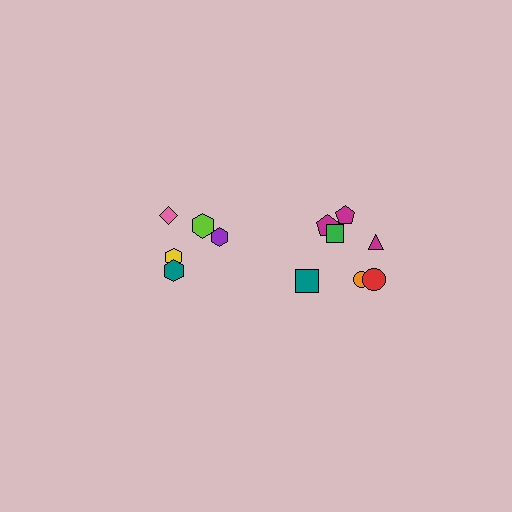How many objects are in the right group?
There are 7 objects.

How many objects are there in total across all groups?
There are 12 objects.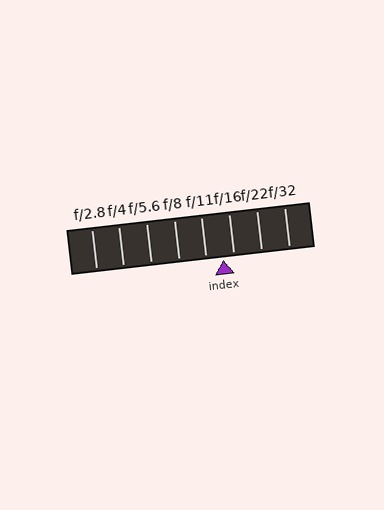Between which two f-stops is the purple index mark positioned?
The index mark is between f/11 and f/16.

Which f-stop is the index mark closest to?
The index mark is closest to f/16.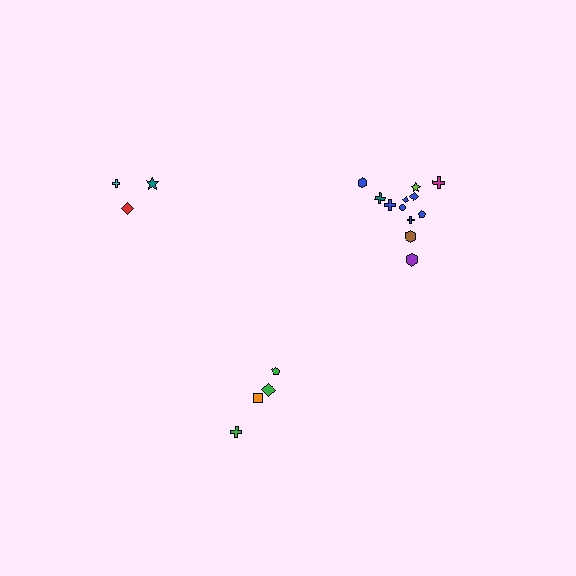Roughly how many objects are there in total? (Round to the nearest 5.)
Roughly 20 objects in total.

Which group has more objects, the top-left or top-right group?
The top-right group.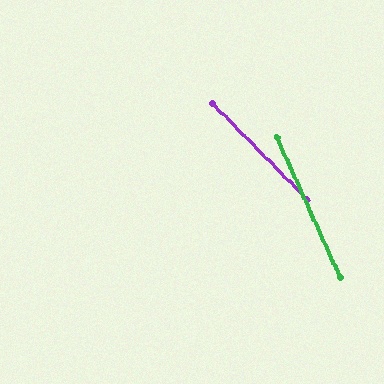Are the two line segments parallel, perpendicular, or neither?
Neither parallel nor perpendicular — they differ by about 20°.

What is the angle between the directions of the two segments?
Approximately 20 degrees.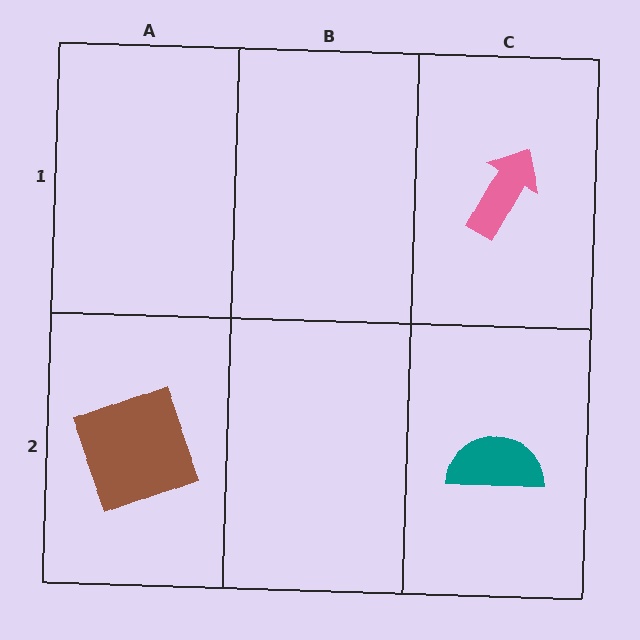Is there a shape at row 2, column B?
No, that cell is empty.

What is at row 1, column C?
A pink arrow.